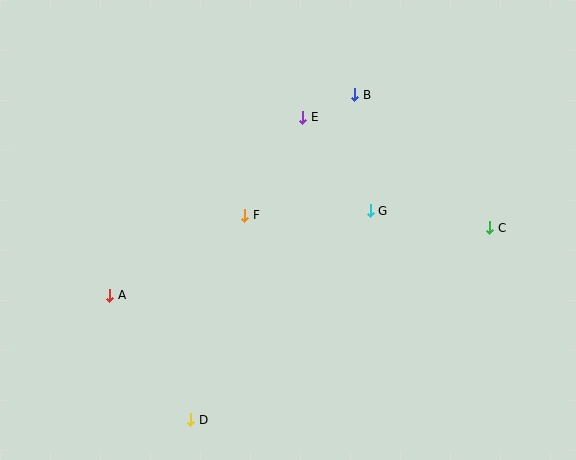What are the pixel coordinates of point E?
Point E is at (303, 117).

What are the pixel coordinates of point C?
Point C is at (490, 228).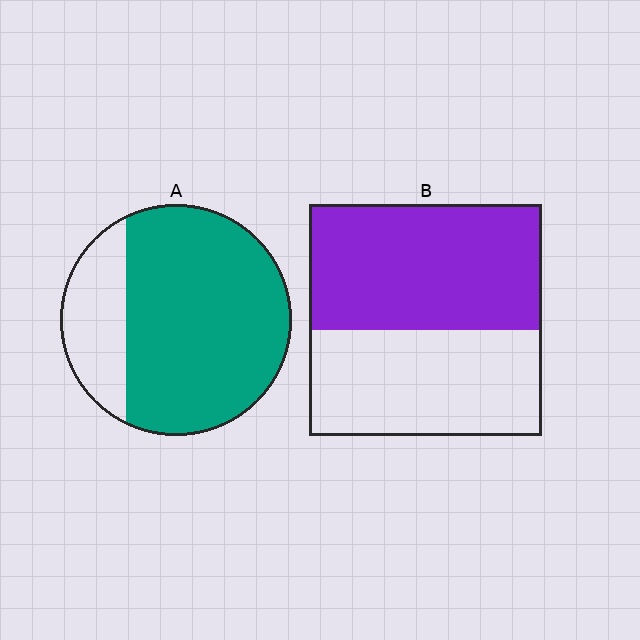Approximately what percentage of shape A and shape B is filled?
A is approximately 75% and B is approximately 55%.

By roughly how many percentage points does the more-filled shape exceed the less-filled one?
By roughly 20 percentage points (A over B).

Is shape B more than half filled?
Yes.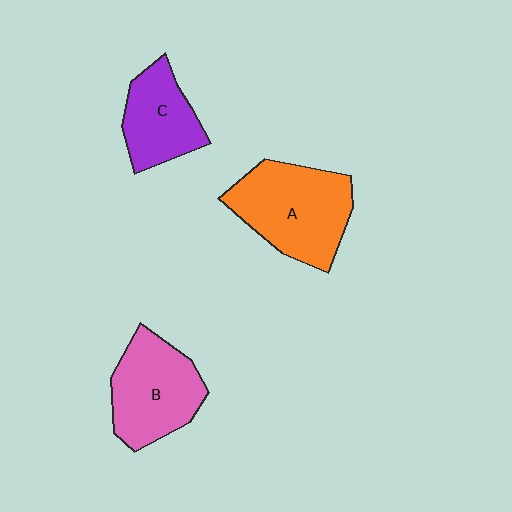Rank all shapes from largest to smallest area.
From largest to smallest: A (orange), B (pink), C (purple).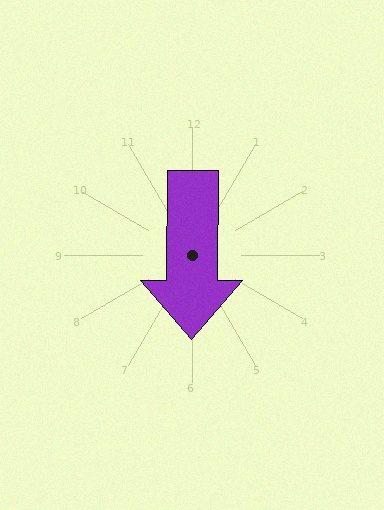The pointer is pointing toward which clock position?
Roughly 6 o'clock.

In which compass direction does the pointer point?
South.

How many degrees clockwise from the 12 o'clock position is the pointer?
Approximately 180 degrees.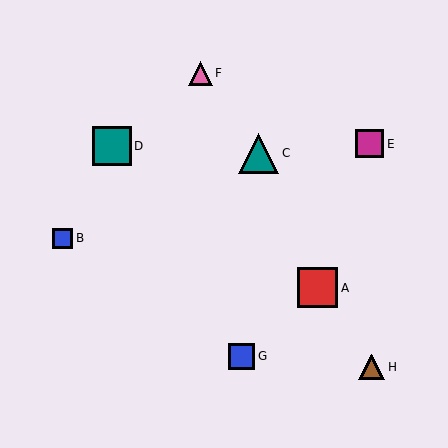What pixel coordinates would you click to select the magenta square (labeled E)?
Click at (369, 144) to select the magenta square E.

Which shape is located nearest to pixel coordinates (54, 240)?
The blue square (labeled B) at (63, 238) is nearest to that location.